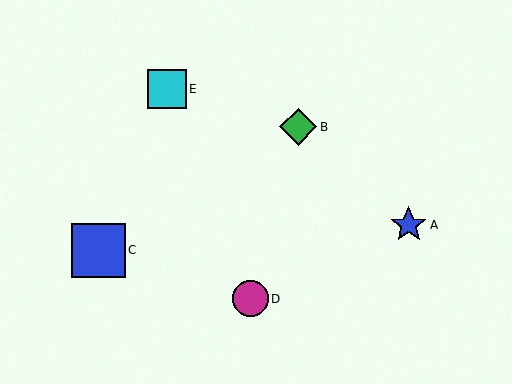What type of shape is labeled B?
Shape B is a green diamond.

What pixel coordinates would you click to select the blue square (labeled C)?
Click at (98, 250) to select the blue square C.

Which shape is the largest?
The blue square (labeled C) is the largest.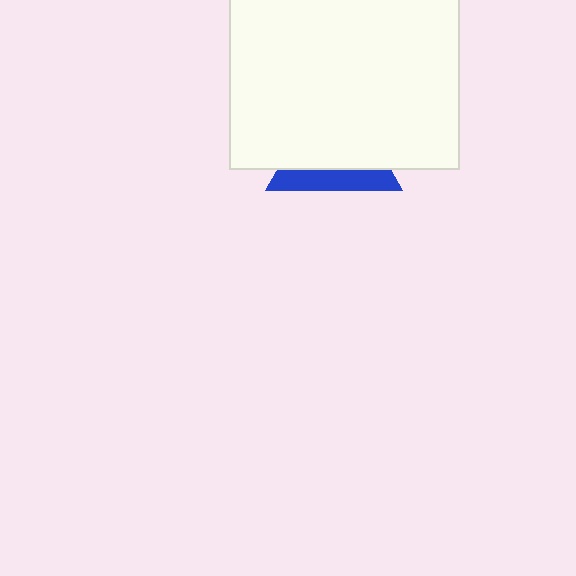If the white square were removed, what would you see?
You would see the complete blue triangle.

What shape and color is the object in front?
The object in front is a white square.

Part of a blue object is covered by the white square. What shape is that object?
It is a triangle.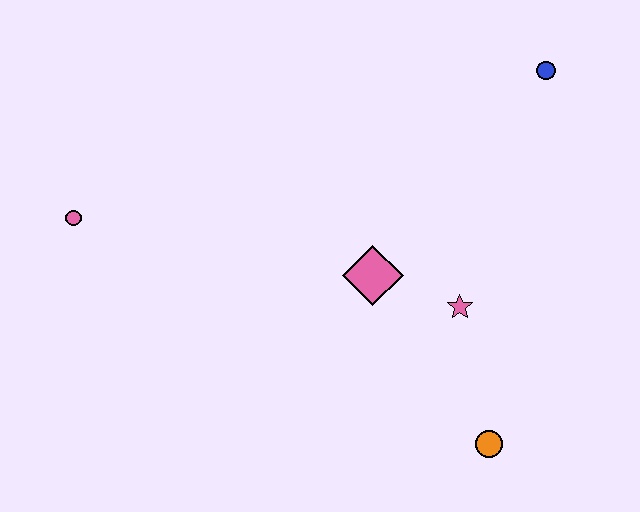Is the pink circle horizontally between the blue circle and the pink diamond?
No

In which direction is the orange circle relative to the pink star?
The orange circle is below the pink star.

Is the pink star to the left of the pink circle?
No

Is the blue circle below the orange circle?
No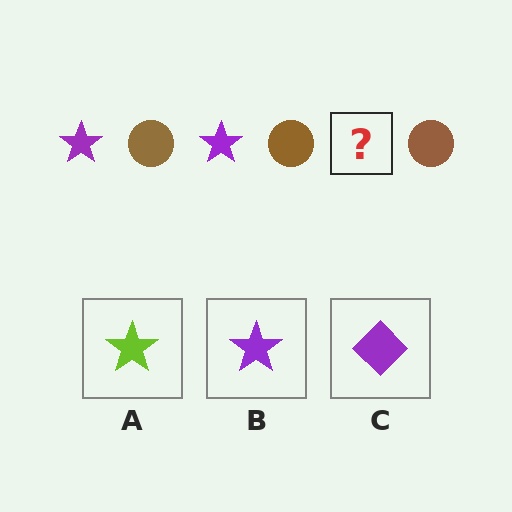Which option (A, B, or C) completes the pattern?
B.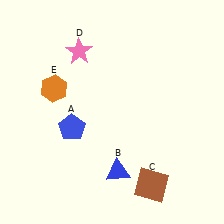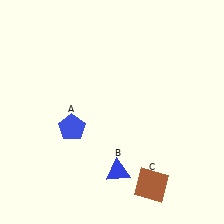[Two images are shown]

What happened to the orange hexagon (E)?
The orange hexagon (E) was removed in Image 2. It was in the top-left area of Image 1.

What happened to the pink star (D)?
The pink star (D) was removed in Image 2. It was in the top-left area of Image 1.